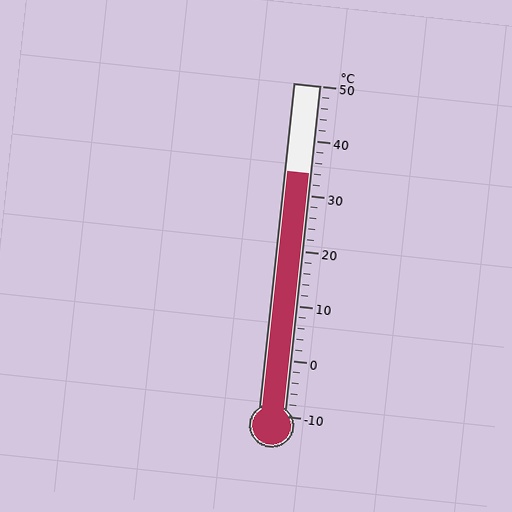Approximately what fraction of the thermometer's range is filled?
The thermometer is filled to approximately 75% of its range.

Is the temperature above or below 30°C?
The temperature is above 30°C.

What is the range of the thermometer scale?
The thermometer scale ranges from -10°C to 50°C.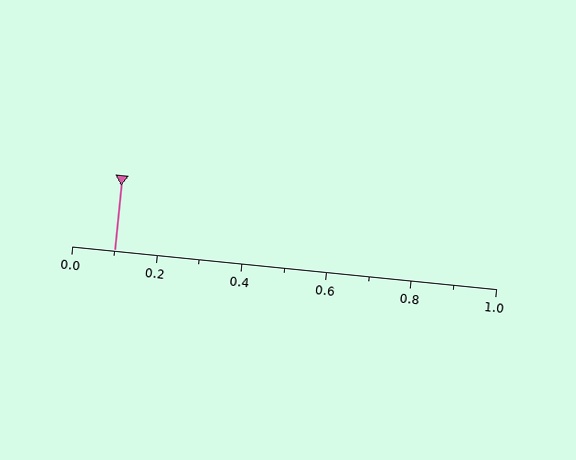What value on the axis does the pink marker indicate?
The marker indicates approximately 0.1.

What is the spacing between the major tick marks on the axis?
The major ticks are spaced 0.2 apart.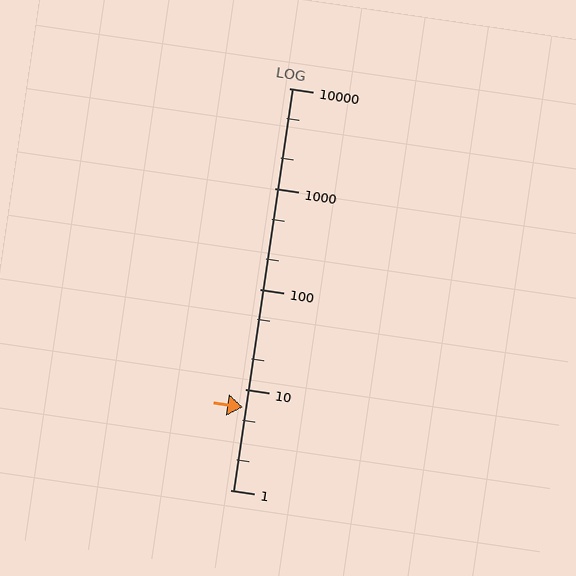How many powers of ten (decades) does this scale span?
The scale spans 4 decades, from 1 to 10000.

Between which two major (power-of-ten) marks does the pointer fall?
The pointer is between 1 and 10.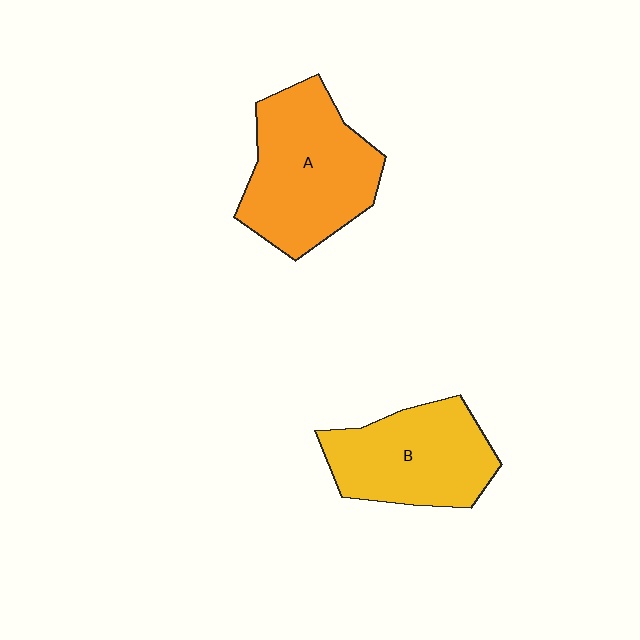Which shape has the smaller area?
Shape B (yellow).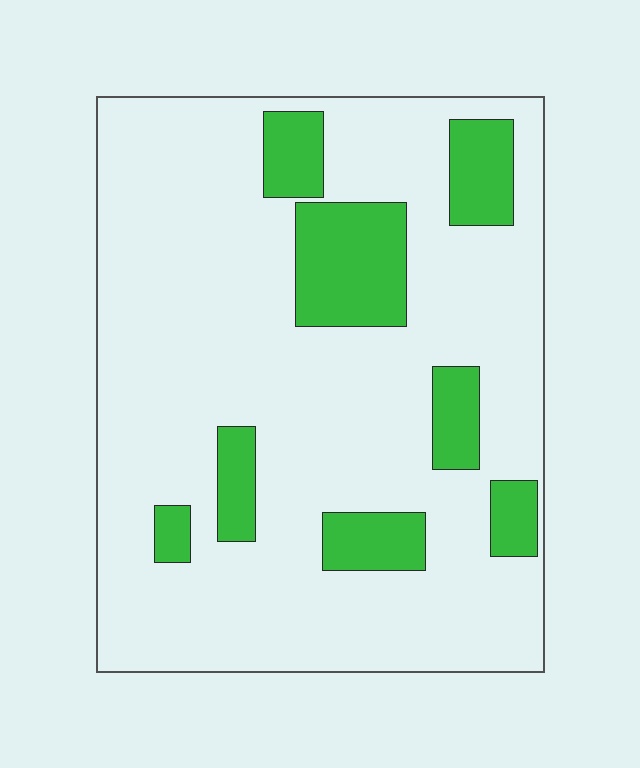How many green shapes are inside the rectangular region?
8.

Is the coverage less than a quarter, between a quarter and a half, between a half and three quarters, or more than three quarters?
Less than a quarter.